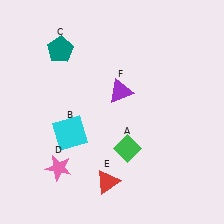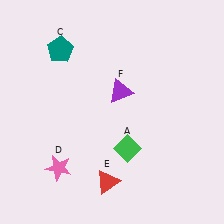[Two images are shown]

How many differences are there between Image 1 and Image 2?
There is 1 difference between the two images.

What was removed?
The cyan square (B) was removed in Image 2.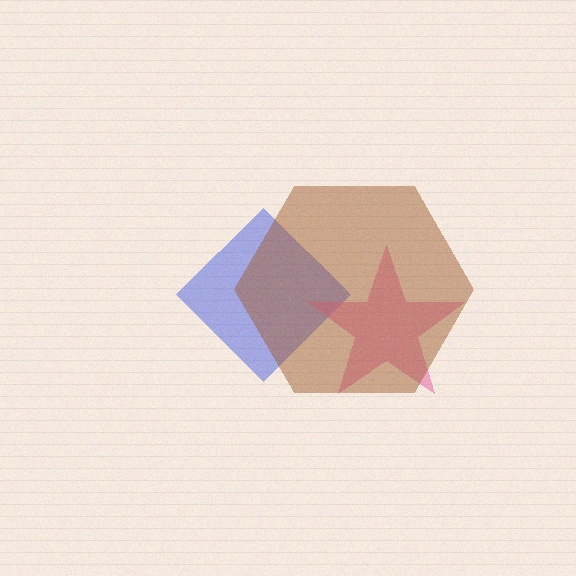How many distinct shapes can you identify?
There are 3 distinct shapes: a blue diamond, a pink star, a brown hexagon.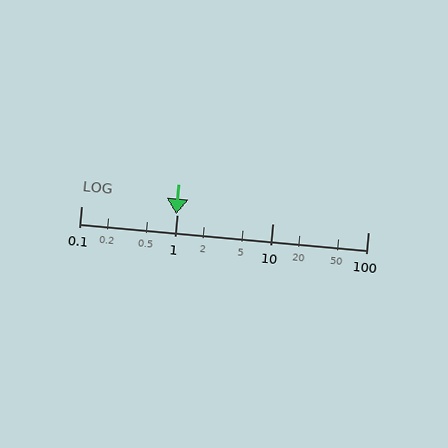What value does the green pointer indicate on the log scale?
The pointer indicates approximately 0.99.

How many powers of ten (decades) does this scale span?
The scale spans 3 decades, from 0.1 to 100.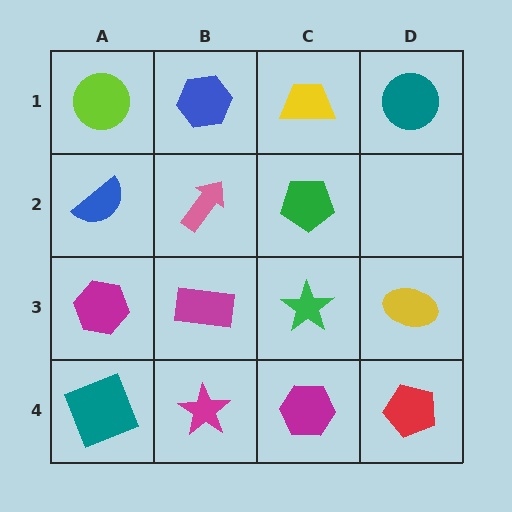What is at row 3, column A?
A magenta hexagon.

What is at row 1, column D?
A teal circle.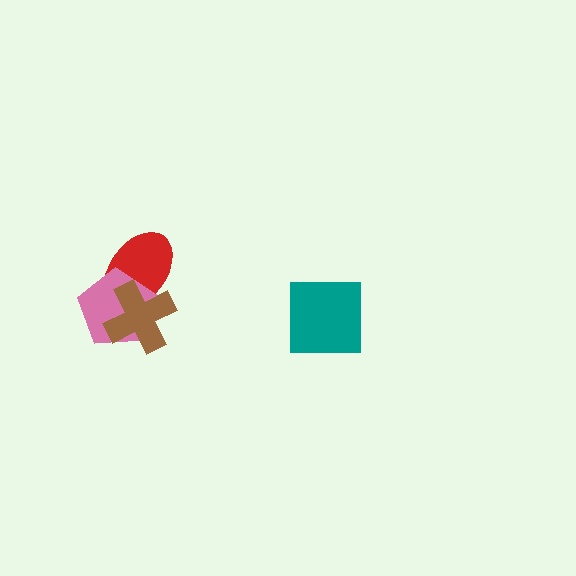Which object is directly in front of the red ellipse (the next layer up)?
The pink pentagon is directly in front of the red ellipse.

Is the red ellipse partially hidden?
Yes, it is partially covered by another shape.